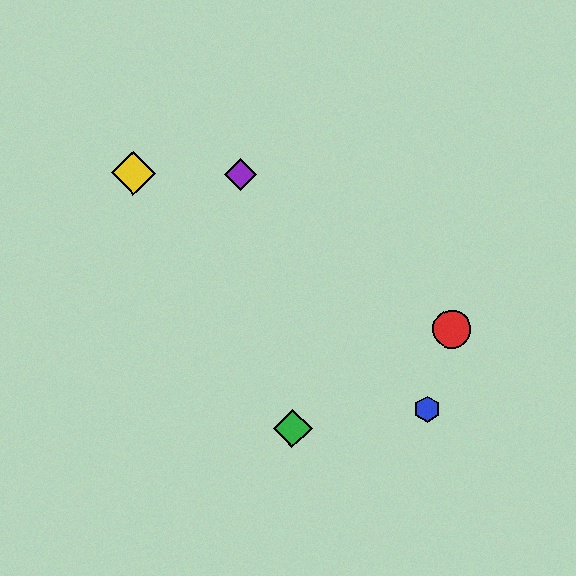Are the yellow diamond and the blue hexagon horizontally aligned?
No, the yellow diamond is at y≈173 and the blue hexagon is at y≈410.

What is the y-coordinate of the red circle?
The red circle is at y≈329.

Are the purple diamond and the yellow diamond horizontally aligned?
Yes, both are at y≈175.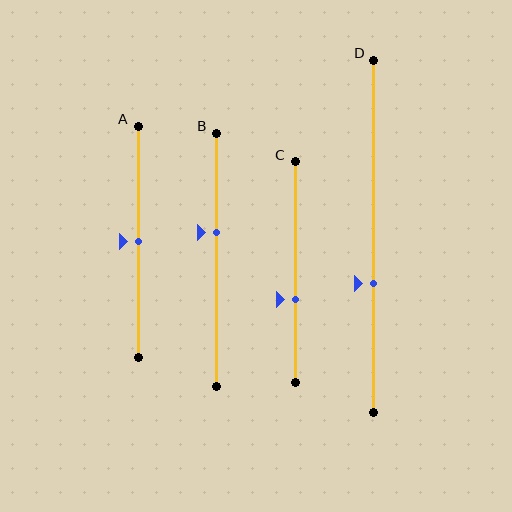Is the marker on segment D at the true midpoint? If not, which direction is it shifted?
No, the marker on segment D is shifted downward by about 13% of the segment length.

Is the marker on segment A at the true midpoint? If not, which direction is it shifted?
Yes, the marker on segment A is at the true midpoint.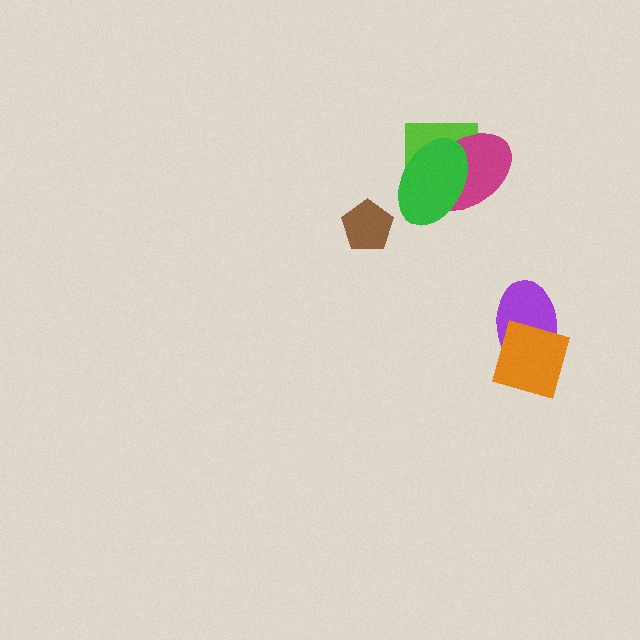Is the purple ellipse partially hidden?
Yes, it is partially covered by another shape.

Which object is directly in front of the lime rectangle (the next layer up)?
The magenta ellipse is directly in front of the lime rectangle.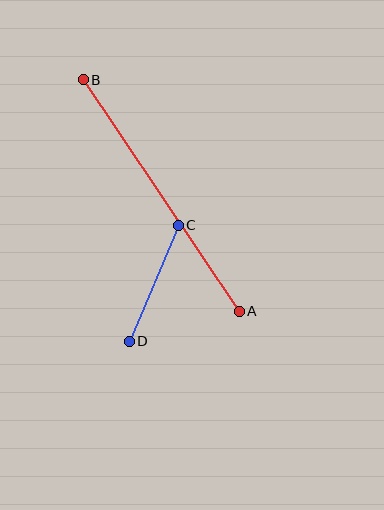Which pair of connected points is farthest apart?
Points A and B are farthest apart.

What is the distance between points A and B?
The distance is approximately 279 pixels.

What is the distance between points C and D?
The distance is approximately 126 pixels.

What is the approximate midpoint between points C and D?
The midpoint is at approximately (154, 283) pixels.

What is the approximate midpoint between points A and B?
The midpoint is at approximately (161, 196) pixels.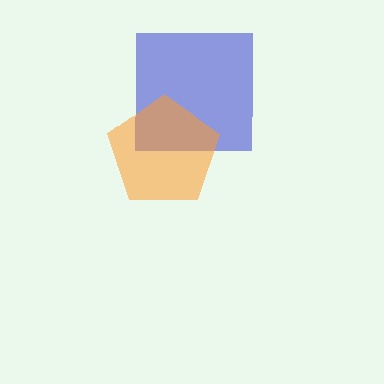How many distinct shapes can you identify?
There are 2 distinct shapes: a blue square, an orange pentagon.